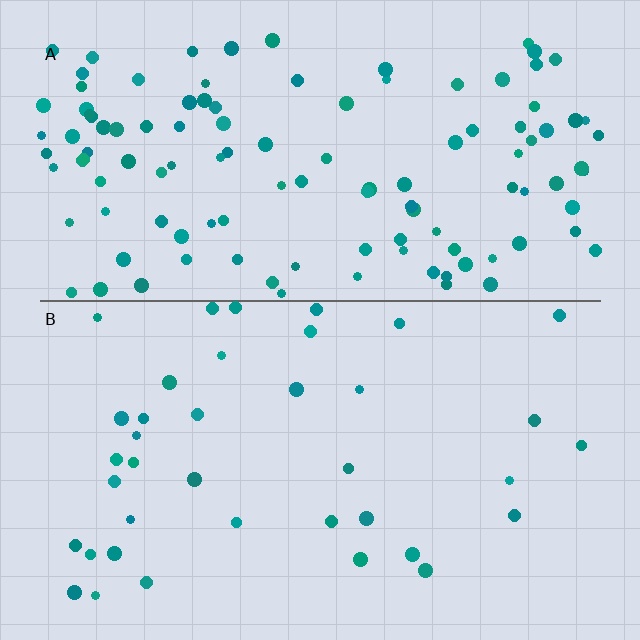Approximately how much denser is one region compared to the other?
Approximately 3.1× — region A over region B.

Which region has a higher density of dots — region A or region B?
A (the top).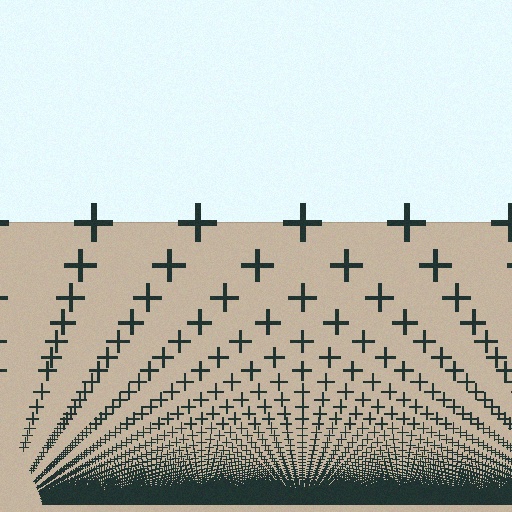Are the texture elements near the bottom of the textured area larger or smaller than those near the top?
Smaller. The gradient is inverted — elements near the bottom are smaller and denser.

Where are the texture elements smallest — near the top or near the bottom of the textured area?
Near the bottom.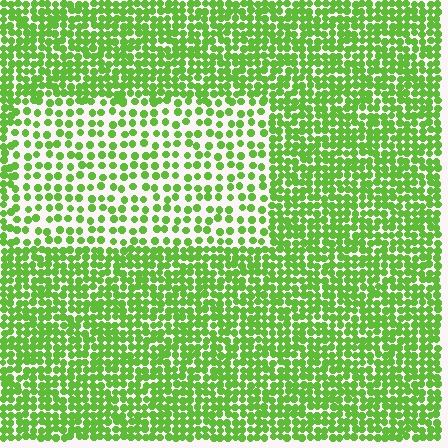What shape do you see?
I see a rectangle.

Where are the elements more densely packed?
The elements are more densely packed outside the rectangle boundary.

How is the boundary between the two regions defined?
The boundary is defined by a change in element density (approximately 2.1x ratio). All elements are the same color, size, and shape.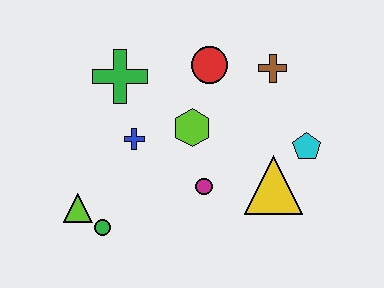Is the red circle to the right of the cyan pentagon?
No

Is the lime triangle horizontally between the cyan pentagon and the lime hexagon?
No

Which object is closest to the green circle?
The lime triangle is closest to the green circle.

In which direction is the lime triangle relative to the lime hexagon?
The lime triangle is to the left of the lime hexagon.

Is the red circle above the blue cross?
Yes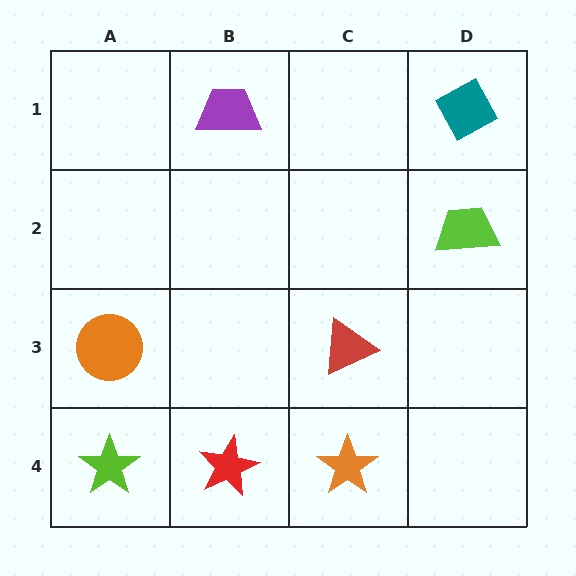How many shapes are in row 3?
2 shapes.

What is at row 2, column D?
A lime trapezoid.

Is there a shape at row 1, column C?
No, that cell is empty.